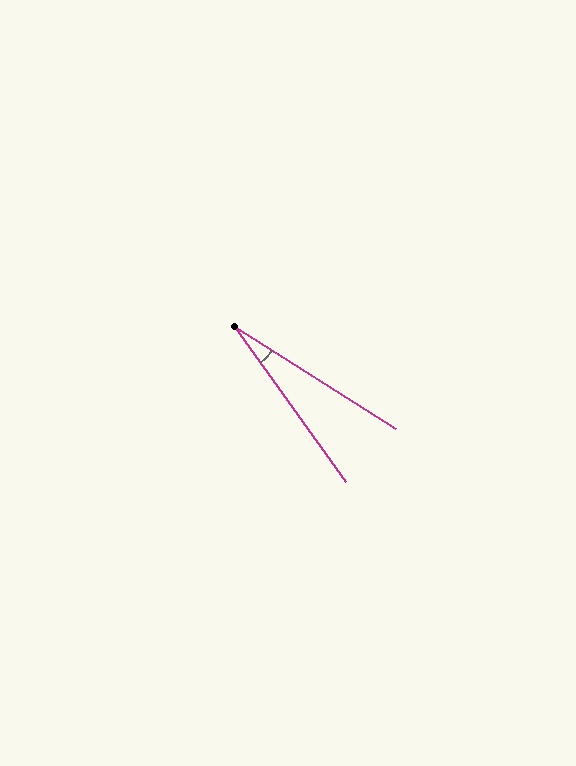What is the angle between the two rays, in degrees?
Approximately 22 degrees.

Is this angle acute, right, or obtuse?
It is acute.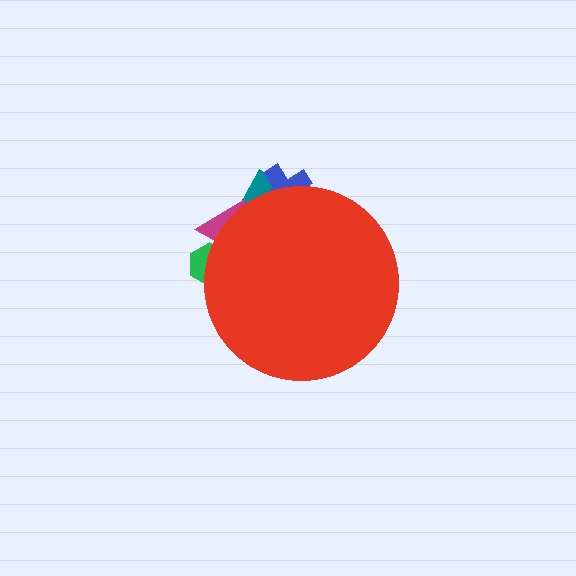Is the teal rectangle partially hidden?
Yes, the teal rectangle is partially hidden behind the red circle.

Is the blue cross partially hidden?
Yes, the blue cross is partially hidden behind the red circle.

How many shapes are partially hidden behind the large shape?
4 shapes are partially hidden.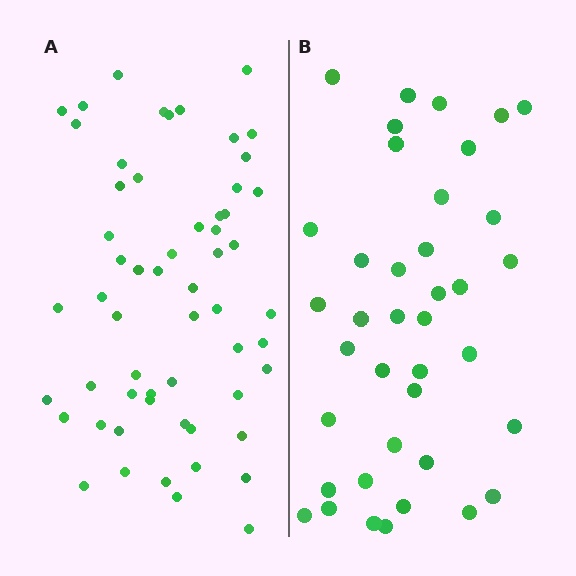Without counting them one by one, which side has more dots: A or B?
Region A (the left region) has more dots.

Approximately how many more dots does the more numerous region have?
Region A has approximately 20 more dots than region B.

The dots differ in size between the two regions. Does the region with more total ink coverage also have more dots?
No. Region B has more total ink coverage because its dots are larger, but region A actually contains more individual dots. Total area can be misleading — the number of items is what matters here.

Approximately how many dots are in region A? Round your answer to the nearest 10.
About 60 dots. (The exact count is 58, which rounds to 60.)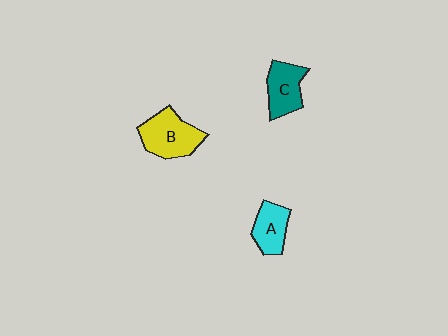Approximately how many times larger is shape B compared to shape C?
Approximately 1.3 times.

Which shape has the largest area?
Shape B (yellow).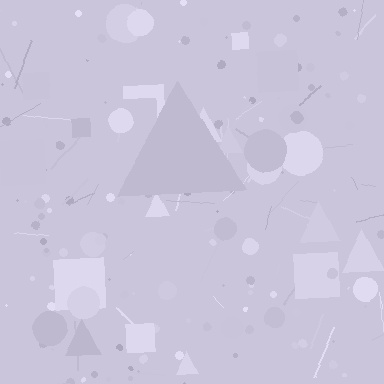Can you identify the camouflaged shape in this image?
The camouflaged shape is a triangle.